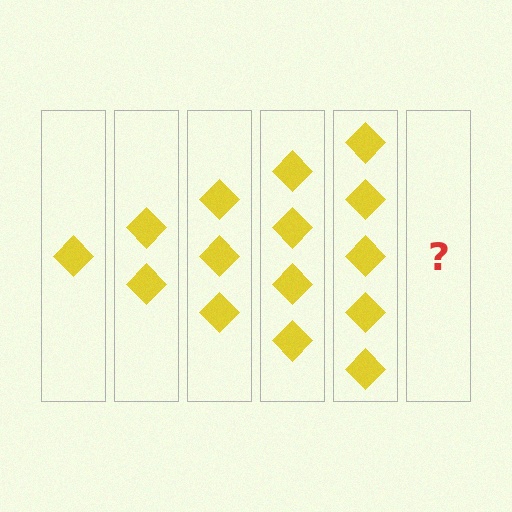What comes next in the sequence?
The next element should be 6 diamonds.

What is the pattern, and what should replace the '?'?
The pattern is that each step adds one more diamond. The '?' should be 6 diamonds.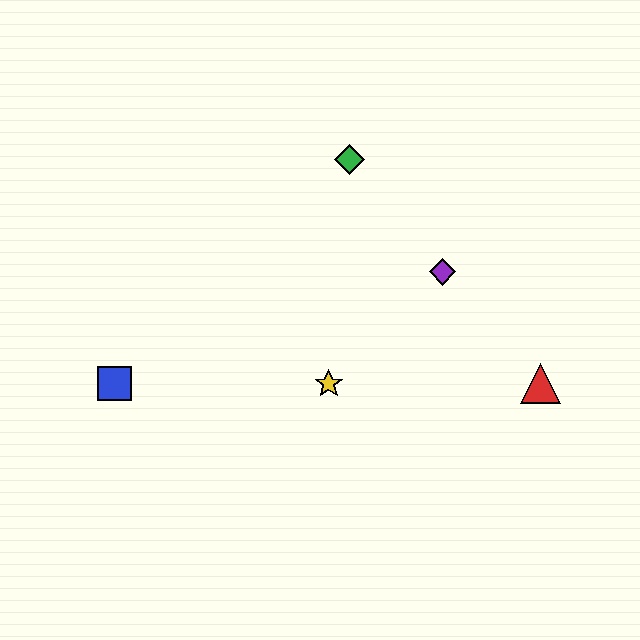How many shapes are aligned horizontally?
3 shapes (the red triangle, the blue square, the yellow star) are aligned horizontally.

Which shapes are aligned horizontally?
The red triangle, the blue square, the yellow star are aligned horizontally.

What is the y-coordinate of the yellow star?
The yellow star is at y≈384.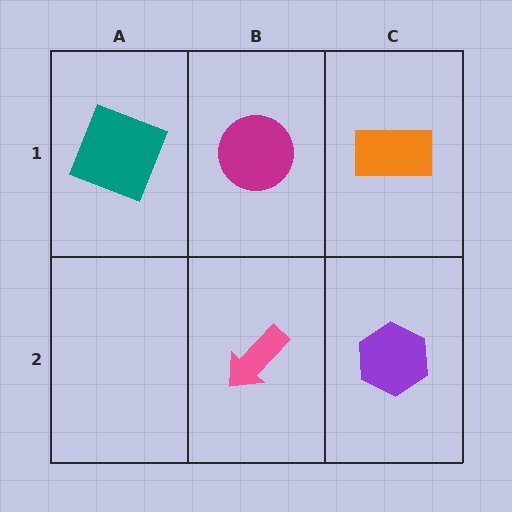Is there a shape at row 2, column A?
No, that cell is empty.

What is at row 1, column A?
A teal square.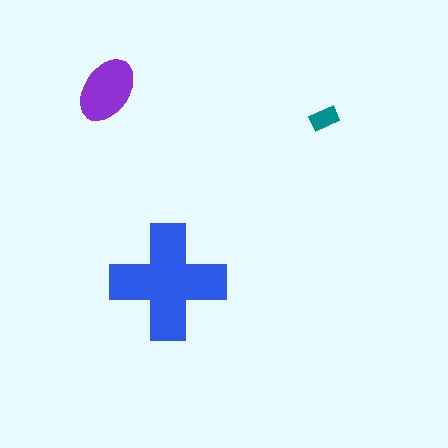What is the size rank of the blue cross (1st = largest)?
1st.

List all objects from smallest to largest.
The teal rectangle, the purple ellipse, the blue cross.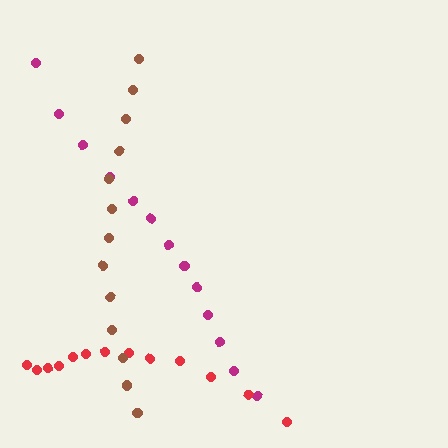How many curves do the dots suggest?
There are 3 distinct paths.